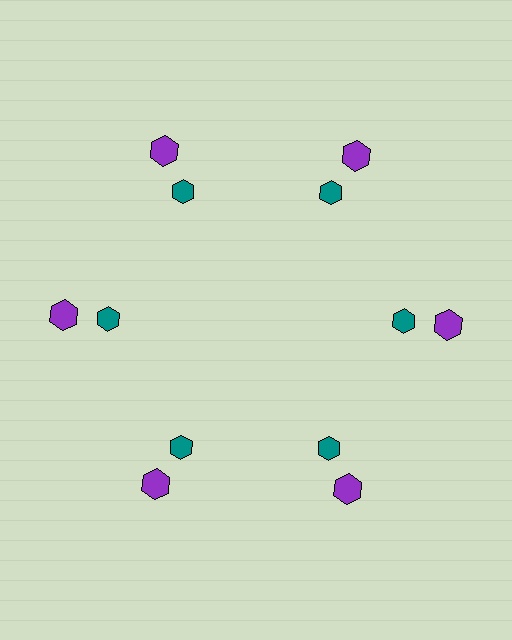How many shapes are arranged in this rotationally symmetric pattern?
There are 12 shapes, arranged in 6 groups of 2.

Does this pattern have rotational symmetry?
Yes, this pattern has 6-fold rotational symmetry. It looks the same after rotating 60 degrees around the center.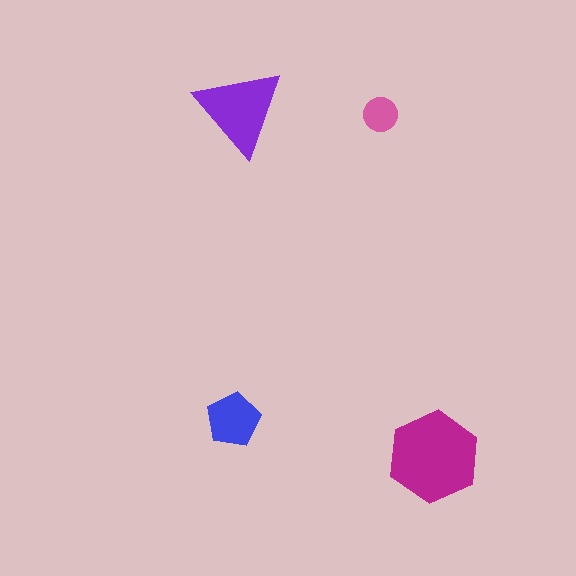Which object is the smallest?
The pink circle.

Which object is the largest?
The magenta hexagon.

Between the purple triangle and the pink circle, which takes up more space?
The purple triangle.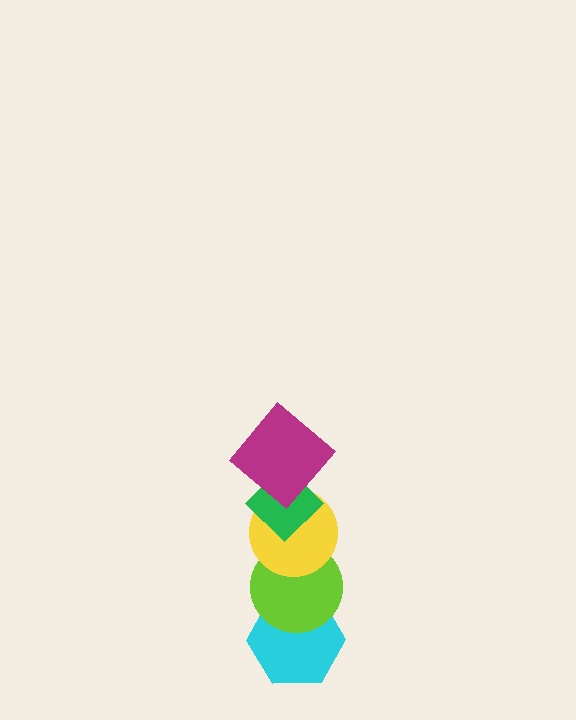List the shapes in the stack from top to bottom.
From top to bottom: the magenta diamond, the green diamond, the yellow circle, the lime circle, the cyan hexagon.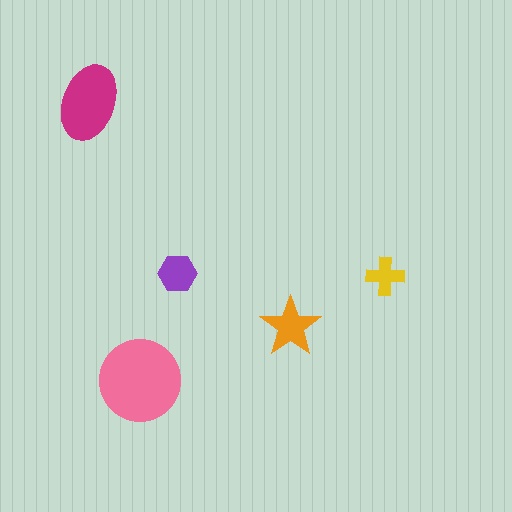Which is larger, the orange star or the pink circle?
The pink circle.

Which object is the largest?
The pink circle.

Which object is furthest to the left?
The magenta ellipse is leftmost.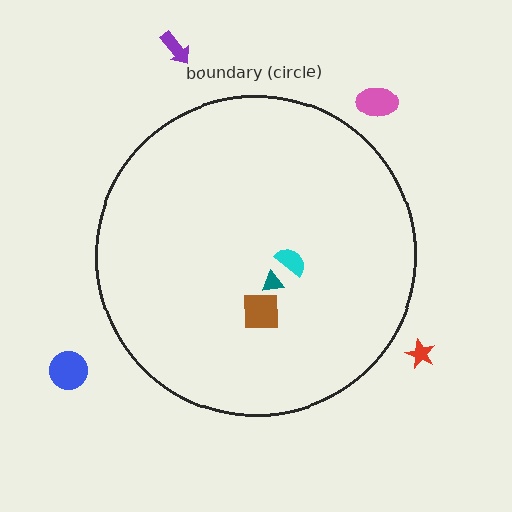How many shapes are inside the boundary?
3 inside, 4 outside.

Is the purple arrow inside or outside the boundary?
Outside.